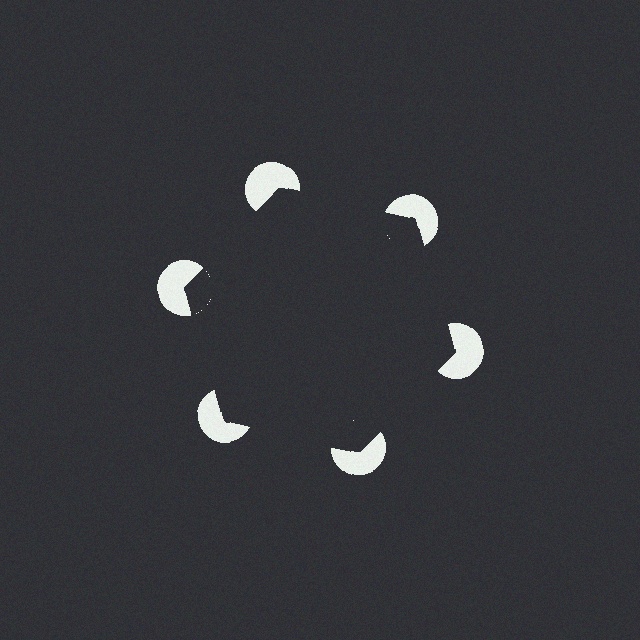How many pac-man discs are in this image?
There are 6 — one at each vertex of the illusory hexagon.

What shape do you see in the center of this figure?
An illusory hexagon — its edges are inferred from the aligned wedge cuts in the pac-man discs, not physically drawn.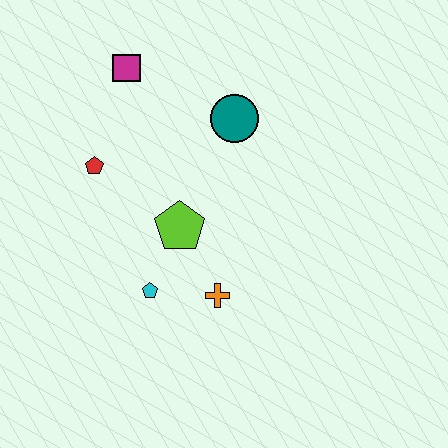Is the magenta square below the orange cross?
No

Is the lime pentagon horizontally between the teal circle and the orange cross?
No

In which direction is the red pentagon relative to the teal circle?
The red pentagon is to the left of the teal circle.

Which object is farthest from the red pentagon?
The orange cross is farthest from the red pentagon.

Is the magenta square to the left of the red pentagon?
No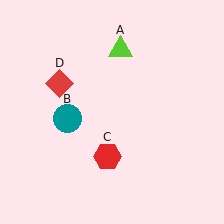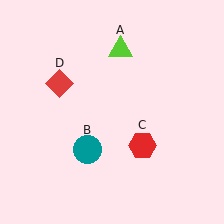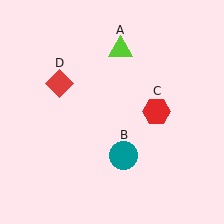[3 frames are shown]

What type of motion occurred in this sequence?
The teal circle (object B), red hexagon (object C) rotated counterclockwise around the center of the scene.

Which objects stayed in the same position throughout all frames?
Lime triangle (object A) and red diamond (object D) remained stationary.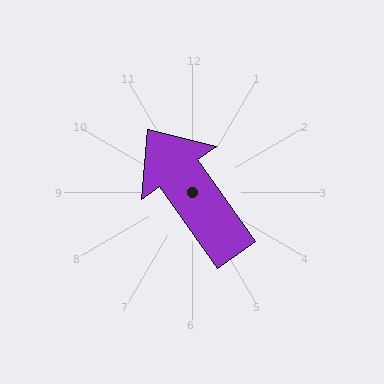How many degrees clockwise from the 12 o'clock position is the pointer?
Approximately 325 degrees.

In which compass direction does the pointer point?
Northwest.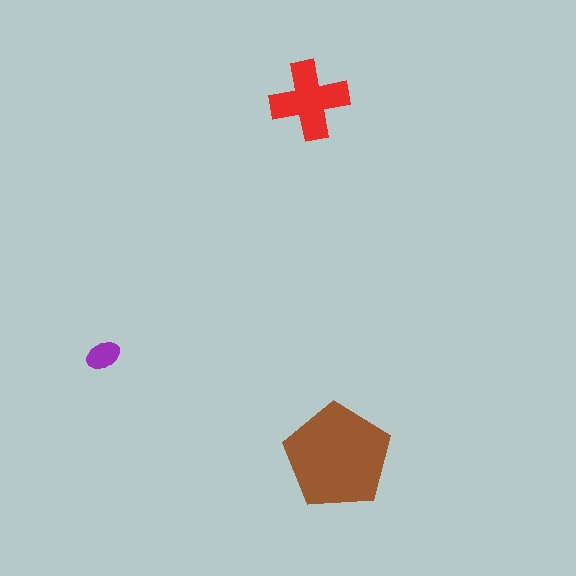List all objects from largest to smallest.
The brown pentagon, the red cross, the purple ellipse.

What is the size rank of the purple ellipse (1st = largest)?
3rd.